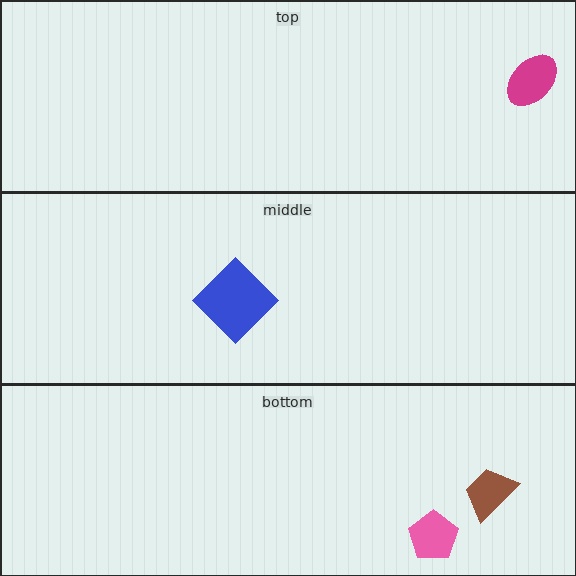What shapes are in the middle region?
The blue diamond.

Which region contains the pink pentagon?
The bottom region.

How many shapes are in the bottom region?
2.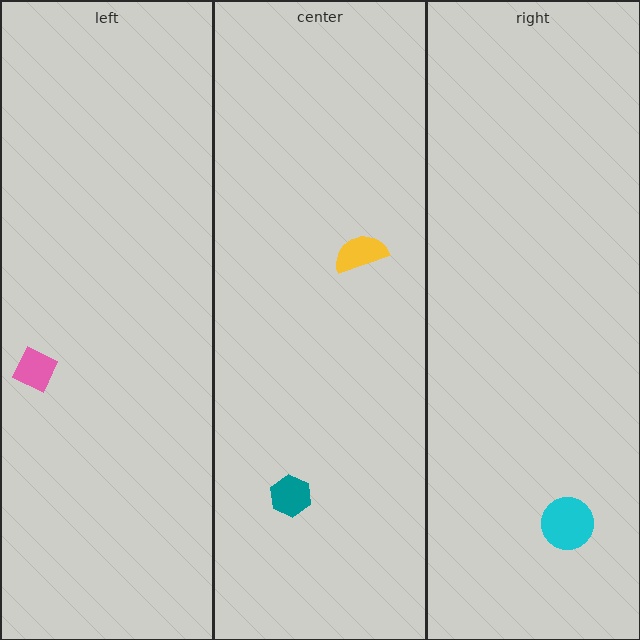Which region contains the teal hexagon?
The center region.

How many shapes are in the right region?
1.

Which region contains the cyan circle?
The right region.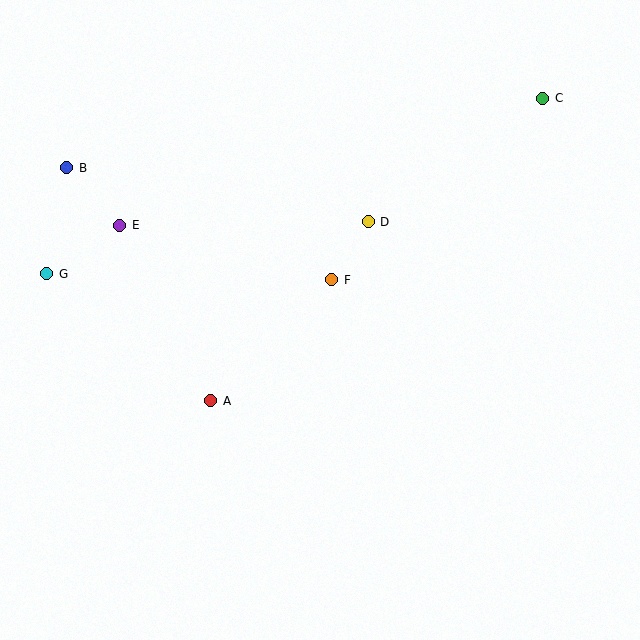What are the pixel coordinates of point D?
Point D is at (368, 222).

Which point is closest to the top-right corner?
Point C is closest to the top-right corner.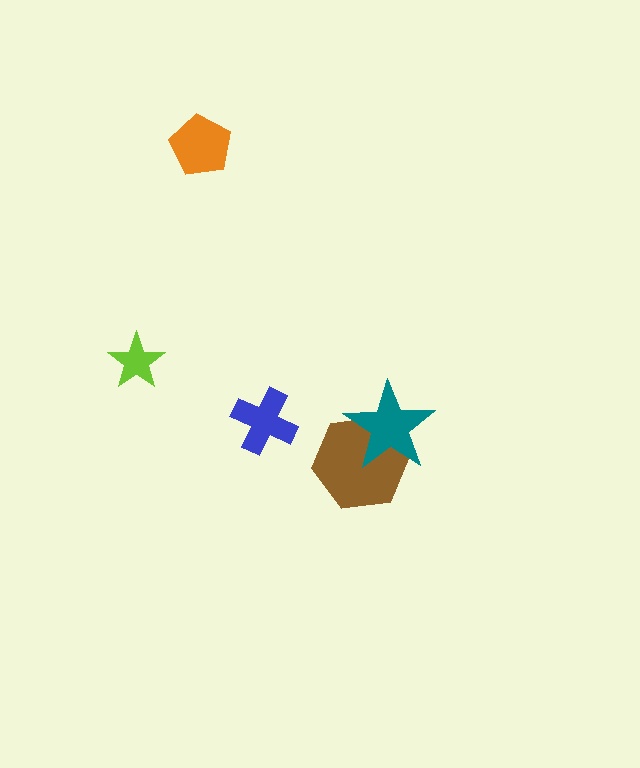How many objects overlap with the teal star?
1 object overlaps with the teal star.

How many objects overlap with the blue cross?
0 objects overlap with the blue cross.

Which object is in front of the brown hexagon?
The teal star is in front of the brown hexagon.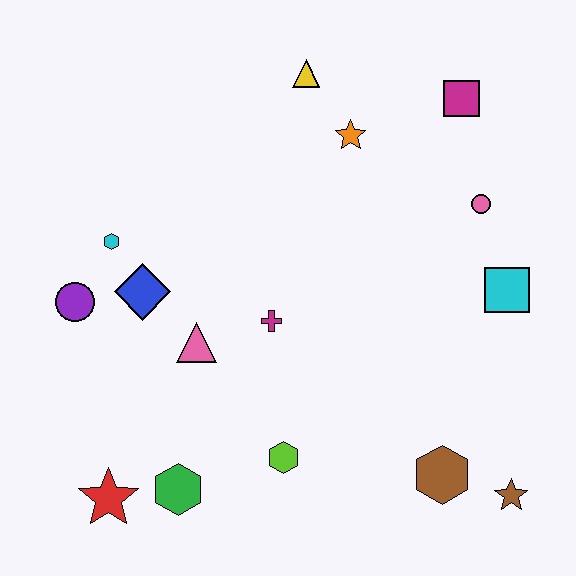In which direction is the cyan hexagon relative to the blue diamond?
The cyan hexagon is above the blue diamond.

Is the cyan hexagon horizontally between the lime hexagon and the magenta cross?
No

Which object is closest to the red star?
The green hexagon is closest to the red star.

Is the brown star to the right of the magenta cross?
Yes